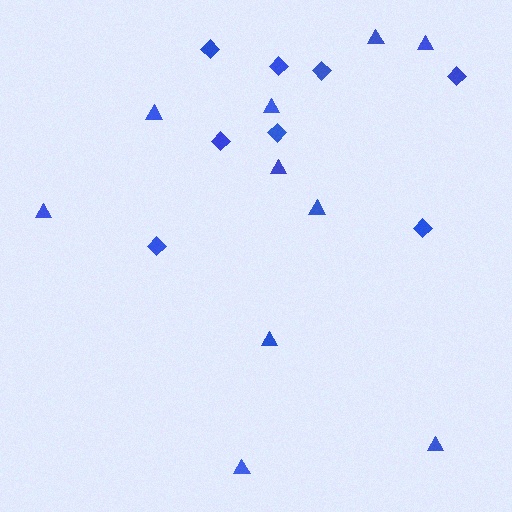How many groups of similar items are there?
There are 2 groups: one group of diamonds (8) and one group of triangles (10).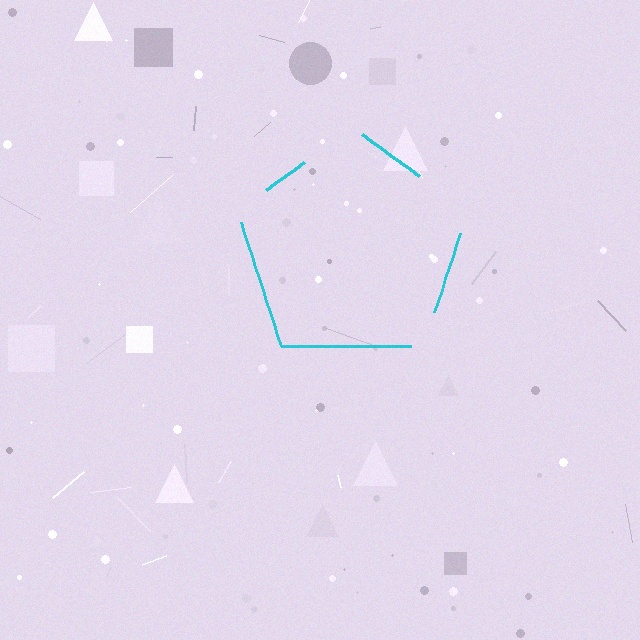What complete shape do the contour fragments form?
The contour fragments form a pentagon.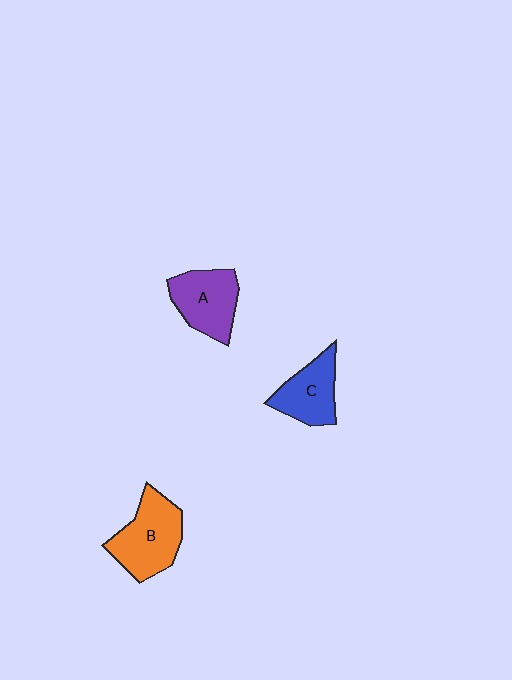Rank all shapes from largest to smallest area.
From largest to smallest: B (orange), A (purple), C (blue).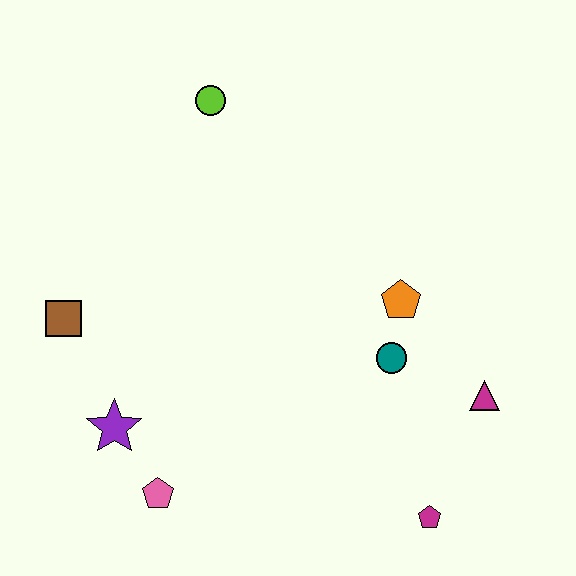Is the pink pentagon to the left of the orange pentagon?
Yes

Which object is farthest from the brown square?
The magenta triangle is farthest from the brown square.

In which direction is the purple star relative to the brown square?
The purple star is below the brown square.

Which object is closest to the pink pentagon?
The purple star is closest to the pink pentagon.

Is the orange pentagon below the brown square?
No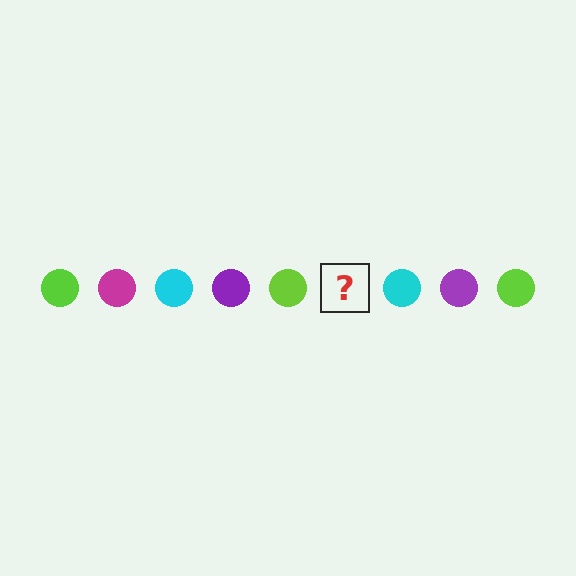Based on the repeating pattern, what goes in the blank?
The blank should be a magenta circle.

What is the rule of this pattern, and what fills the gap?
The rule is that the pattern cycles through lime, magenta, cyan, purple circles. The gap should be filled with a magenta circle.